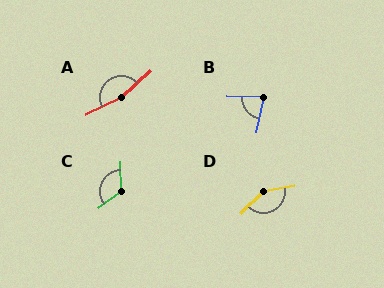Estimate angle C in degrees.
Approximately 124 degrees.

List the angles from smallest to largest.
B (78°), C (124°), D (143°), A (164°).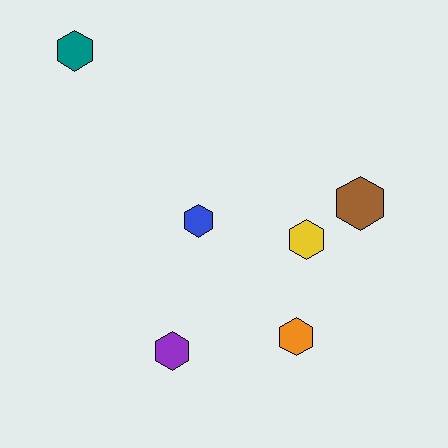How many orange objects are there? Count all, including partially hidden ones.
There is 1 orange object.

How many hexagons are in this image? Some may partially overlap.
There are 6 hexagons.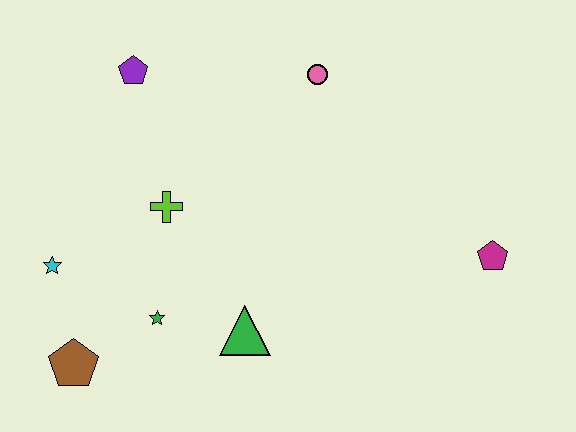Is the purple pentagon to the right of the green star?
No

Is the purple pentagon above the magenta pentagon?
Yes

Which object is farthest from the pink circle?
The brown pentagon is farthest from the pink circle.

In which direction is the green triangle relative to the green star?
The green triangle is to the right of the green star.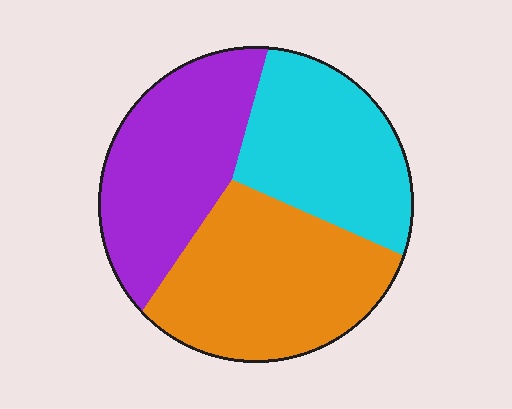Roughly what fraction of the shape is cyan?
Cyan covers about 30% of the shape.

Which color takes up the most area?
Orange, at roughly 40%.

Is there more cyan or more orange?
Orange.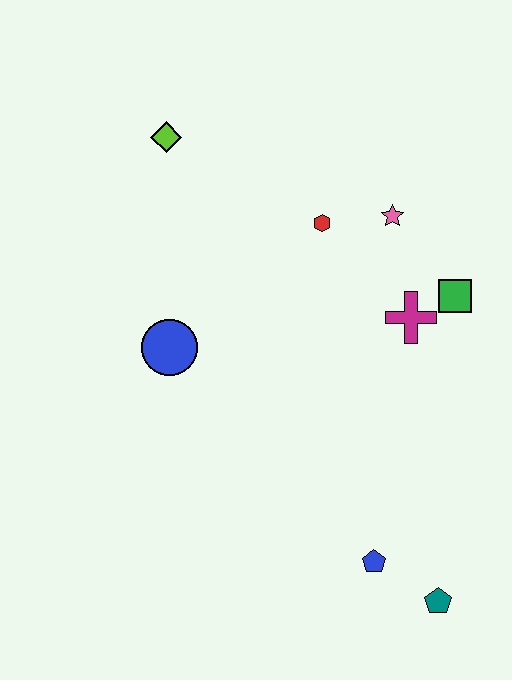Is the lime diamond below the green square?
No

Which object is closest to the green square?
The magenta cross is closest to the green square.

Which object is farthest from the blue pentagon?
The lime diamond is farthest from the blue pentagon.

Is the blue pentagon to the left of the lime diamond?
No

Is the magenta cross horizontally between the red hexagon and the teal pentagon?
Yes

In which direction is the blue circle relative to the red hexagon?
The blue circle is to the left of the red hexagon.